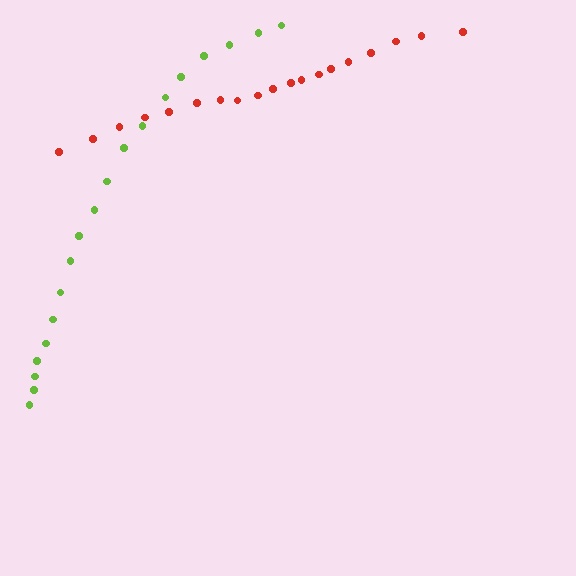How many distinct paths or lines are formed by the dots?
There are 2 distinct paths.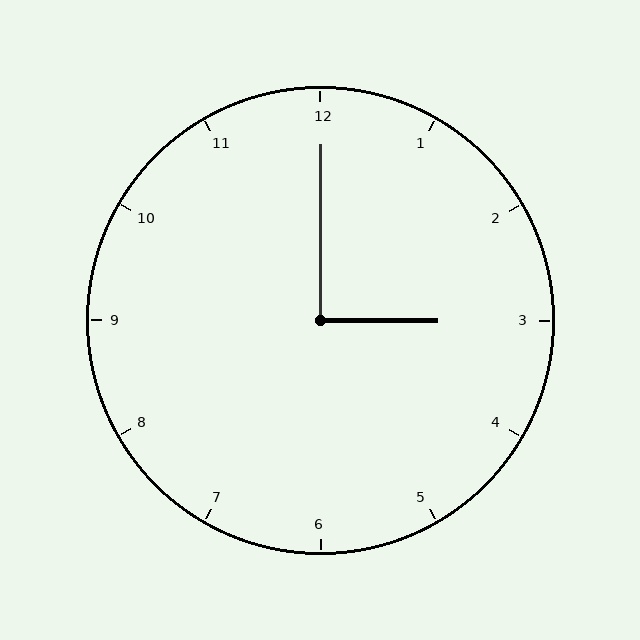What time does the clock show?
3:00.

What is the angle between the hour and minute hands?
Approximately 90 degrees.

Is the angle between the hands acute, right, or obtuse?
It is right.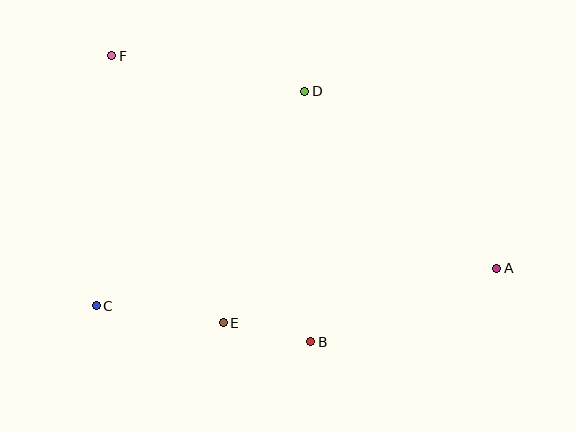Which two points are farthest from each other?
Points A and F are farthest from each other.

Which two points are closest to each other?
Points B and E are closest to each other.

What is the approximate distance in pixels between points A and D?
The distance between A and D is approximately 261 pixels.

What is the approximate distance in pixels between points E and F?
The distance between E and F is approximately 289 pixels.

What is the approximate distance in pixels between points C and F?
The distance between C and F is approximately 250 pixels.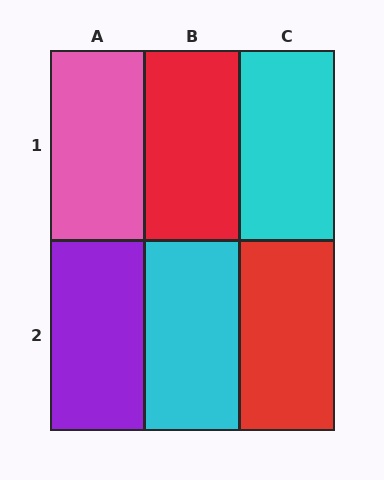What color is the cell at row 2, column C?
Red.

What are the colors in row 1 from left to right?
Pink, red, cyan.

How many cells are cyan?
2 cells are cyan.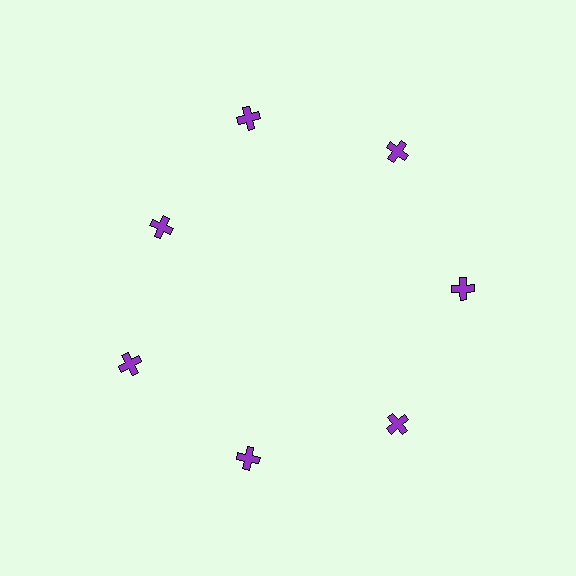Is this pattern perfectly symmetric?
No. The 7 purple crosses are arranged in a ring, but one element near the 10 o'clock position is pulled inward toward the center, breaking the 7-fold rotational symmetry.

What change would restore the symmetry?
The symmetry would be restored by moving it outward, back onto the ring so that all 7 crosses sit at equal angles and equal distance from the center.